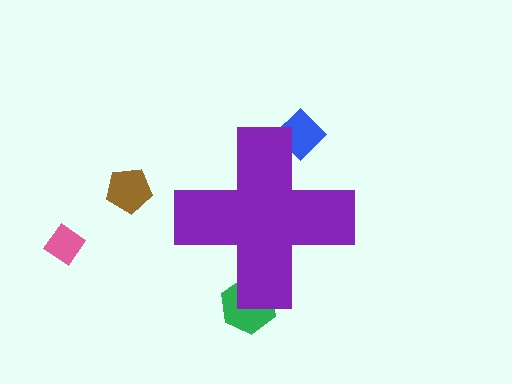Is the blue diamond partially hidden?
Yes, the blue diamond is partially hidden behind the purple cross.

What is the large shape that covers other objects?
A purple cross.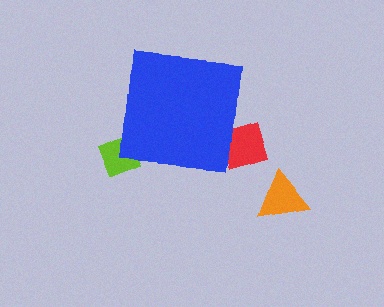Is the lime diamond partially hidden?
Yes, the lime diamond is partially hidden behind the blue square.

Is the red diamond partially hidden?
Yes, the red diamond is partially hidden behind the blue square.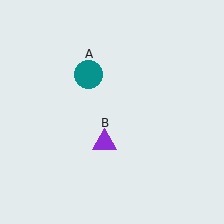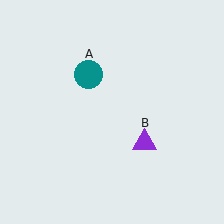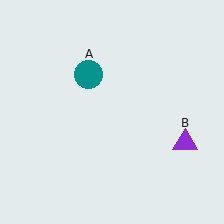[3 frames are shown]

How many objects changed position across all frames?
1 object changed position: purple triangle (object B).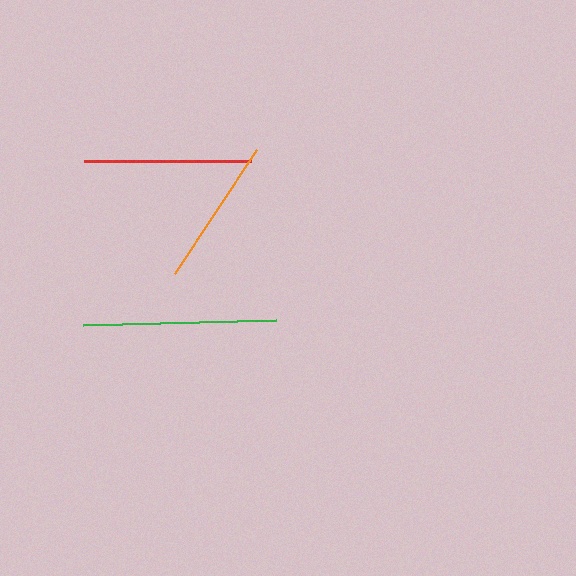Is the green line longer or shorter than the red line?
The green line is longer than the red line.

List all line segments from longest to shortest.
From longest to shortest: green, red, orange.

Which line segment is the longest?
The green line is the longest at approximately 193 pixels.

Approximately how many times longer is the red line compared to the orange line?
The red line is approximately 1.1 times the length of the orange line.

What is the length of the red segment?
The red segment is approximately 167 pixels long.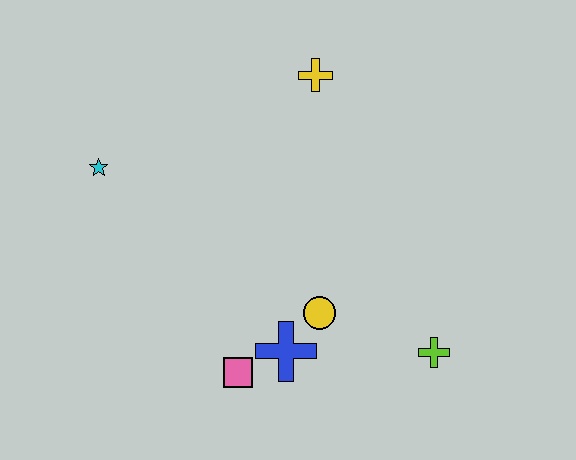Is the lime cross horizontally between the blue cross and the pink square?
No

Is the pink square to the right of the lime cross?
No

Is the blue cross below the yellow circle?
Yes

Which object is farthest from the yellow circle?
The cyan star is farthest from the yellow circle.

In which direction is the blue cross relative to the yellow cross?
The blue cross is below the yellow cross.